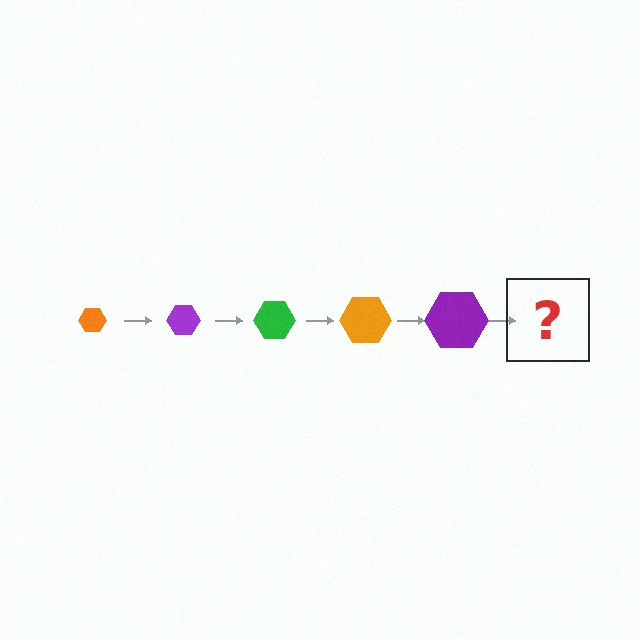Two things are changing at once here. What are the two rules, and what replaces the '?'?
The two rules are that the hexagon grows larger each step and the color cycles through orange, purple, and green. The '?' should be a green hexagon, larger than the previous one.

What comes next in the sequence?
The next element should be a green hexagon, larger than the previous one.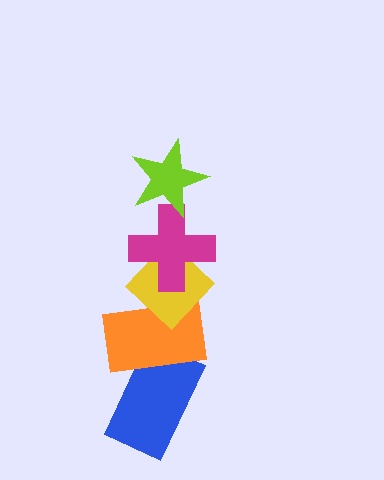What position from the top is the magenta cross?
The magenta cross is 2nd from the top.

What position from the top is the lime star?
The lime star is 1st from the top.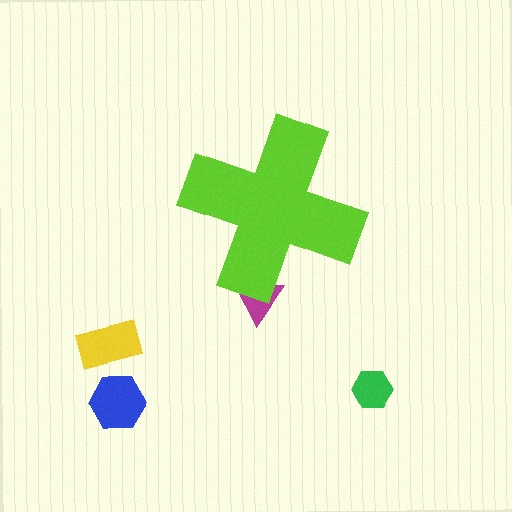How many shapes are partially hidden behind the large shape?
1 shape is partially hidden.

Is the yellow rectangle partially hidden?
No, the yellow rectangle is fully visible.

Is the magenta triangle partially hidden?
Yes, the magenta triangle is partially hidden behind the lime cross.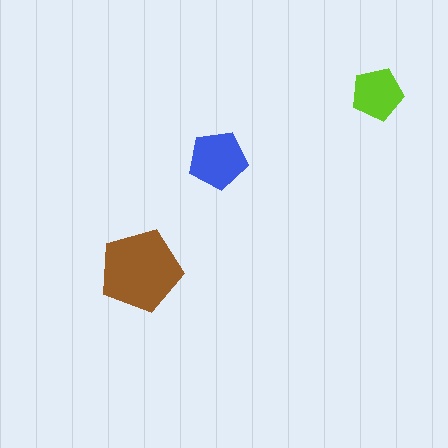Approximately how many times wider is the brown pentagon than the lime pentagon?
About 1.5 times wider.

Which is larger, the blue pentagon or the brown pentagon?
The brown one.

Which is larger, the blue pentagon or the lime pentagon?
The blue one.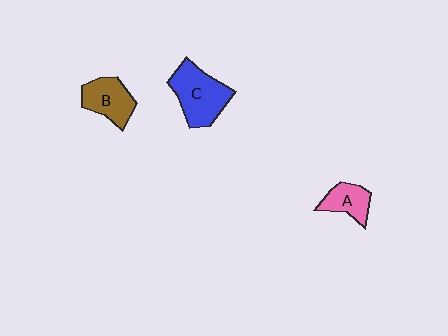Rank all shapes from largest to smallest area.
From largest to smallest: C (blue), B (brown), A (pink).